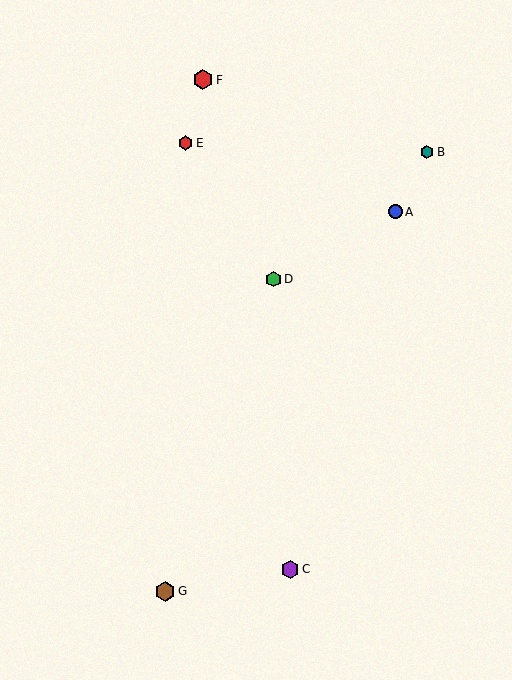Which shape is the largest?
The red hexagon (labeled F) is the largest.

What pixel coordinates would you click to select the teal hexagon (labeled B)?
Click at (427, 152) to select the teal hexagon B.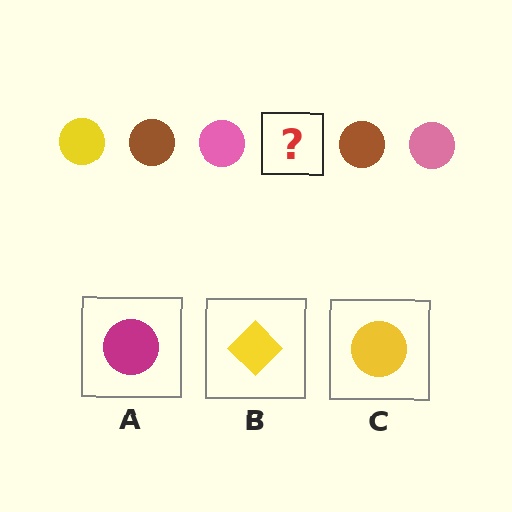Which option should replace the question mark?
Option C.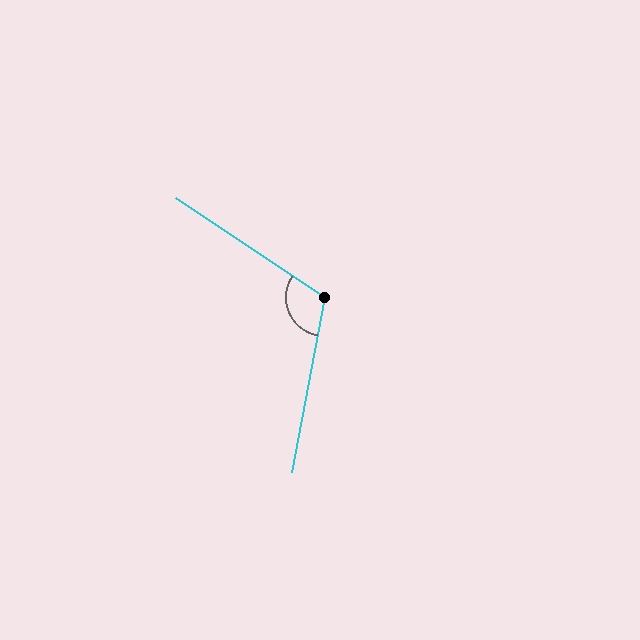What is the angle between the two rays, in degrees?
Approximately 113 degrees.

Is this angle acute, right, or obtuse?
It is obtuse.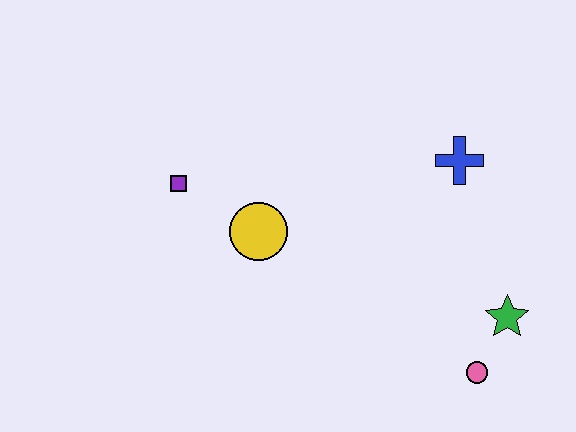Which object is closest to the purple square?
The yellow circle is closest to the purple square.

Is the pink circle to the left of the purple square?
No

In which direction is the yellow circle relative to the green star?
The yellow circle is to the left of the green star.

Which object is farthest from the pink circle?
The purple square is farthest from the pink circle.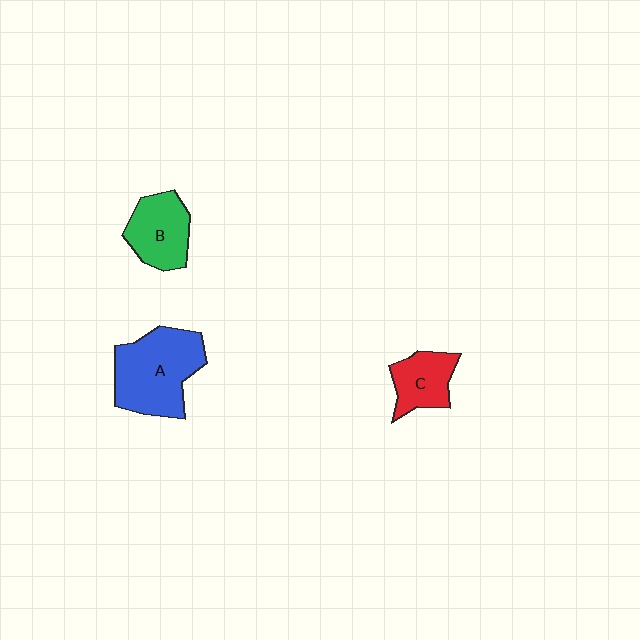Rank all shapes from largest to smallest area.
From largest to smallest: A (blue), B (green), C (red).